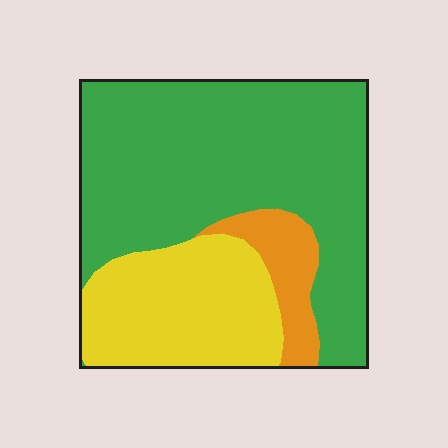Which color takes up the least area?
Orange, at roughly 10%.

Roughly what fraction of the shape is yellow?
Yellow covers around 30% of the shape.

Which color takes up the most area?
Green, at roughly 65%.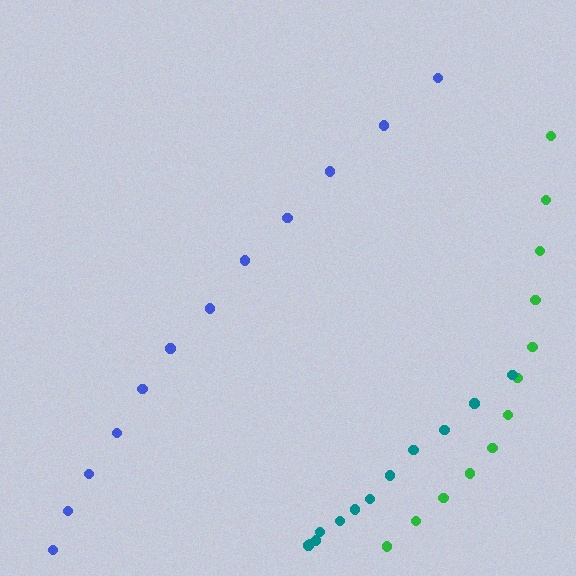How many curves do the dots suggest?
There are 3 distinct paths.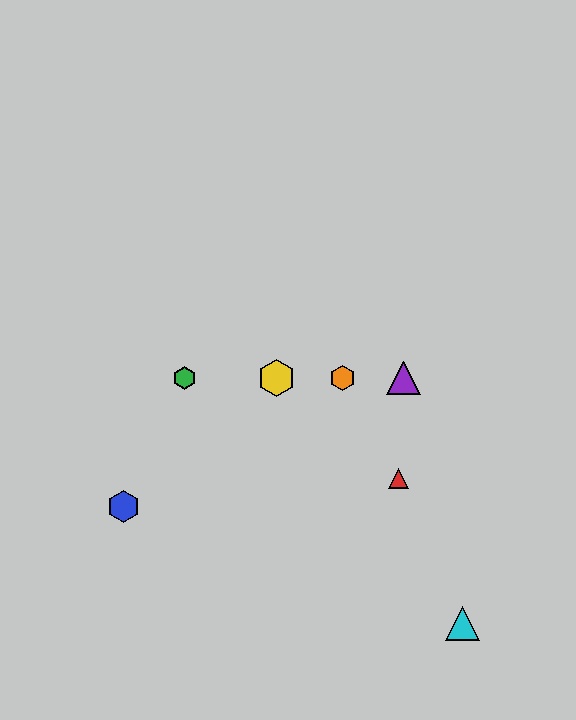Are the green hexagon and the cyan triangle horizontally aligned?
No, the green hexagon is at y≈378 and the cyan triangle is at y≈623.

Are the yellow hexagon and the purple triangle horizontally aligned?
Yes, both are at y≈378.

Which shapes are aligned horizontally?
The green hexagon, the yellow hexagon, the purple triangle, the orange hexagon are aligned horizontally.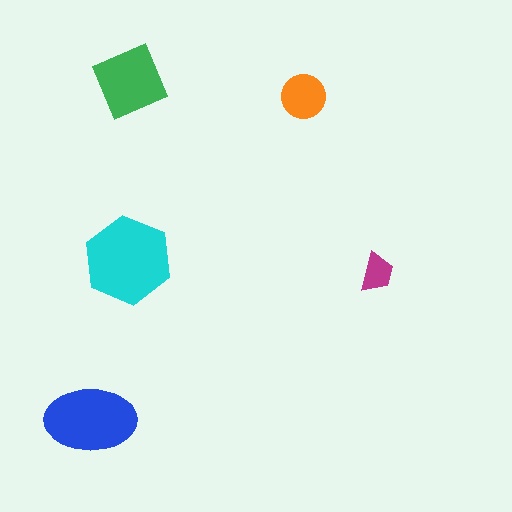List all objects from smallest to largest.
The magenta trapezoid, the orange circle, the green square, the blue ellipse, the cyan hexagon.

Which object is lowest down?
The blue ellipse is bottommost.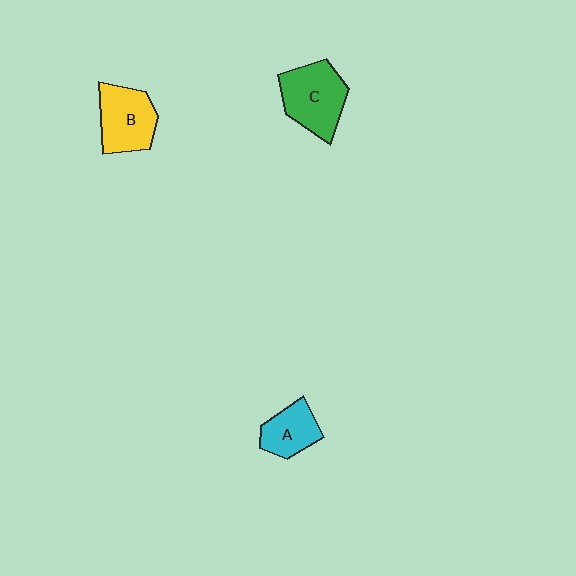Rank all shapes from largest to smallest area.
From largest to smallest: C (green), B (yellow), A (cyan).